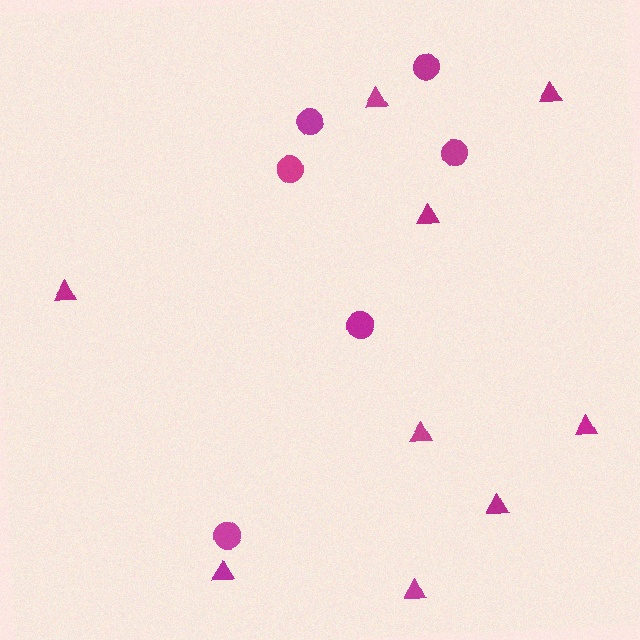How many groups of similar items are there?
There are 2 groups: one group of circles (6) and one group of triangles (9).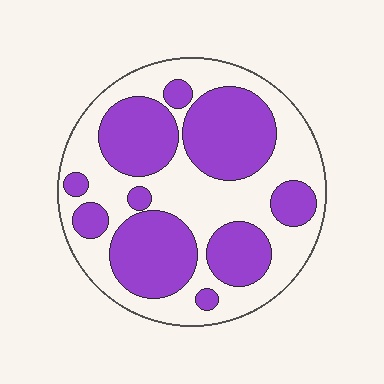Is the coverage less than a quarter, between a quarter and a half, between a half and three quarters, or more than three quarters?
Between a quarter and a half.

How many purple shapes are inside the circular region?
10.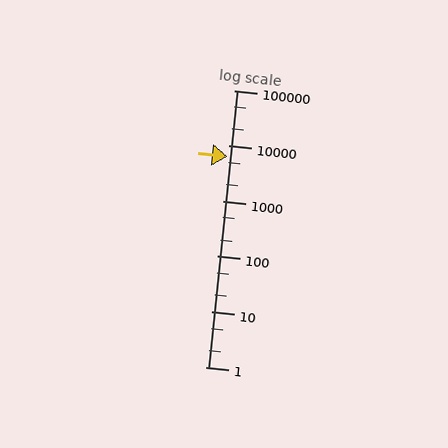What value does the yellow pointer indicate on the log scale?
The pointer indicates approximately 6500.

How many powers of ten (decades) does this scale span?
The scale spans 5 decades, from 1 to 100000.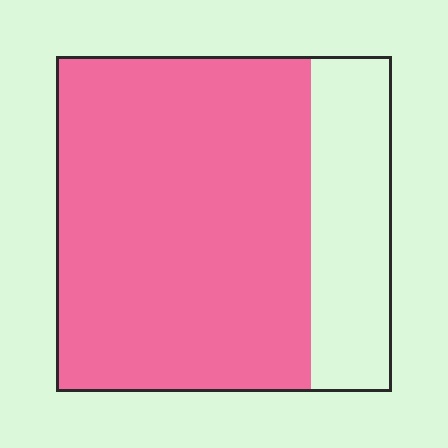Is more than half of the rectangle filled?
Yes.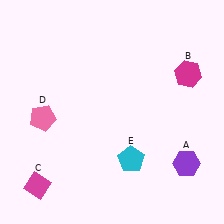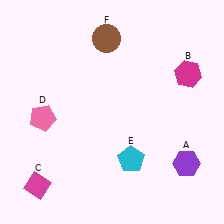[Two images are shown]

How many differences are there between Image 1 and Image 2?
There is 1 difference between the two images.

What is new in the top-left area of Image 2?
A brown circle (F) was added in the top-left area of Image 2.